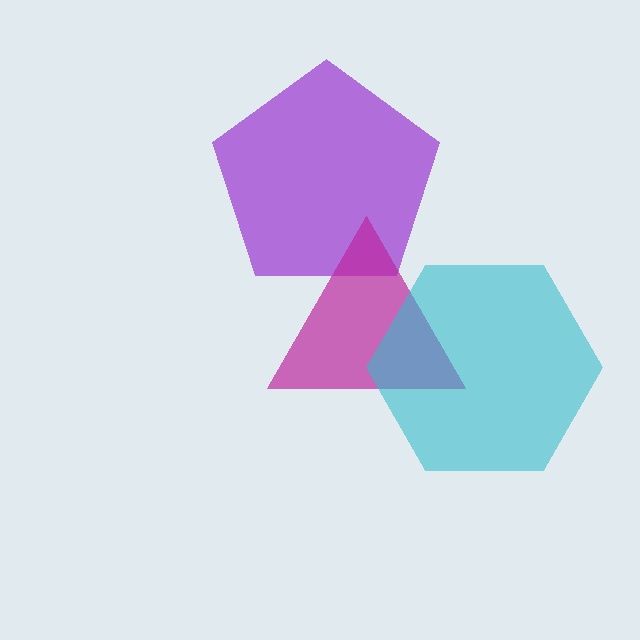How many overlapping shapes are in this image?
There are 3 overlapping shapes in the image.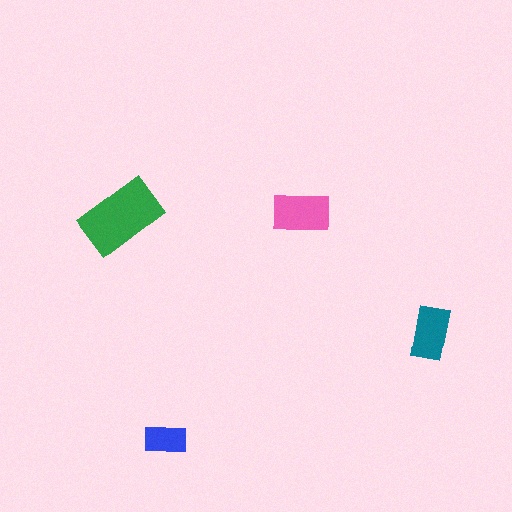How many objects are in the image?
There are 4 objects in the image.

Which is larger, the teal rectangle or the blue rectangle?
The teal one.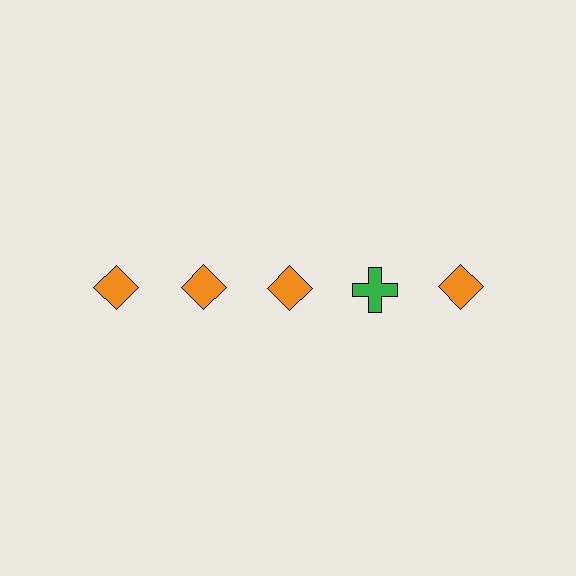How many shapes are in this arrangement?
There are 5 shapes arranged in a grid pattern.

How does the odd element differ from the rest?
It differs in both color (green instead of orange) and shape (cross instead of diamond).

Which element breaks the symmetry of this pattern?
The green cross in the top row, second from right column breaks the symmetry. All other shapes are orange diamonds.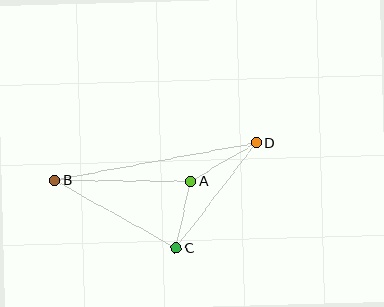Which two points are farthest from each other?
Points B and D are farthest from each other.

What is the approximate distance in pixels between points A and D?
The distance between A and D is approximately 76 pixels.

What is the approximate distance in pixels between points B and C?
The distance between B and C is approximately 139 pixels.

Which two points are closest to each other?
Points A and C are closest to each other.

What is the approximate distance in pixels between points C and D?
The distance between C and D is approximately 132 pixels.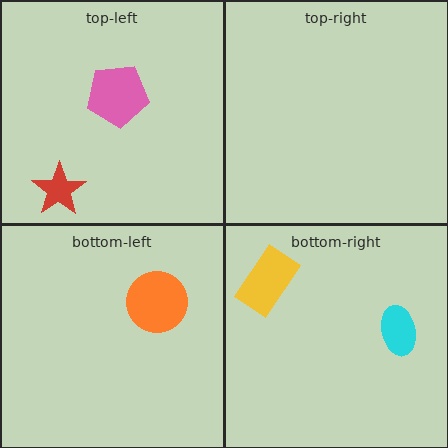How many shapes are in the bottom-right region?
2.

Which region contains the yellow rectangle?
The bottom-right region.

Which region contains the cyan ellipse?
The bottom-right region.